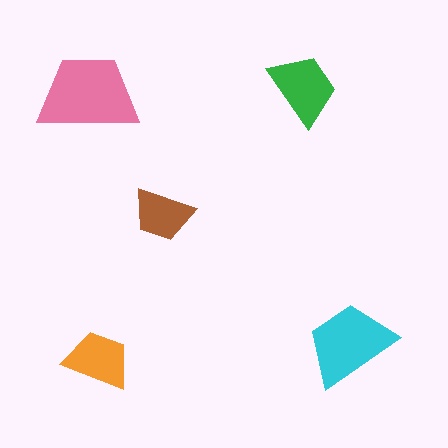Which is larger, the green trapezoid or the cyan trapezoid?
The cyan one.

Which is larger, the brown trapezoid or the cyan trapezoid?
The cyan one.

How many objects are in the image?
There are 5 objects in the image.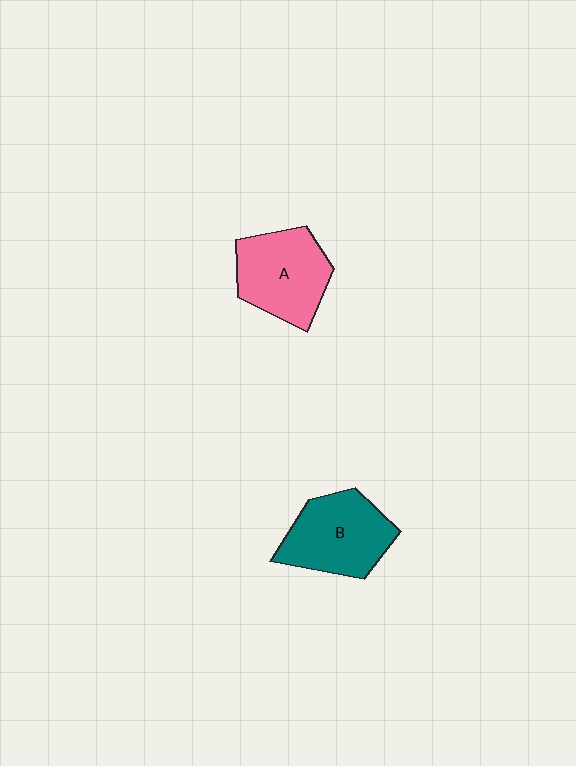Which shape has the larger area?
Shape B (teal).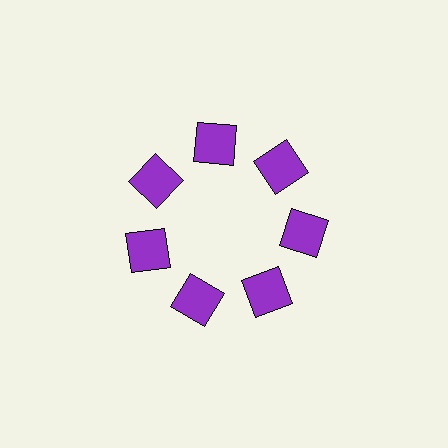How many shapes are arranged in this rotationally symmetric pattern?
There are 7 shapes, arranged in 7 groups of 1.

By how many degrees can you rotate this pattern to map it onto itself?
The pattern maps onto itself every 51 degrees of rotation.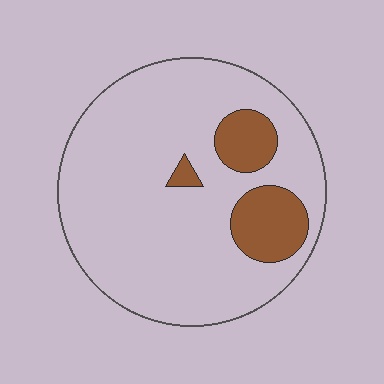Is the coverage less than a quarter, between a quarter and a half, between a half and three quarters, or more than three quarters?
Less than a quarter.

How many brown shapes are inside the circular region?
3.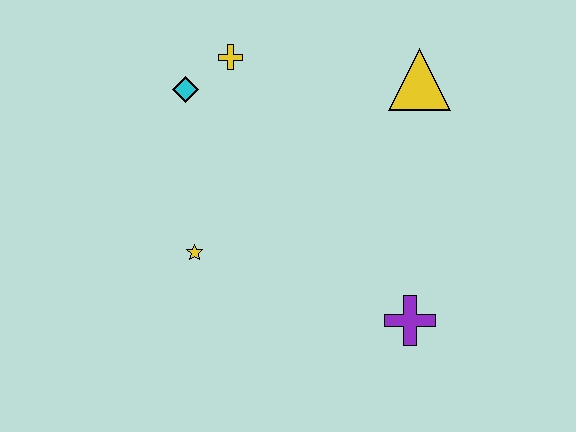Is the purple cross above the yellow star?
No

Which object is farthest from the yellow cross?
The purple cross is farthest from the yellow cross.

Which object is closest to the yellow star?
The cyan diamond is closest to the yellow star.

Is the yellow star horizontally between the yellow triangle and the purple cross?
No